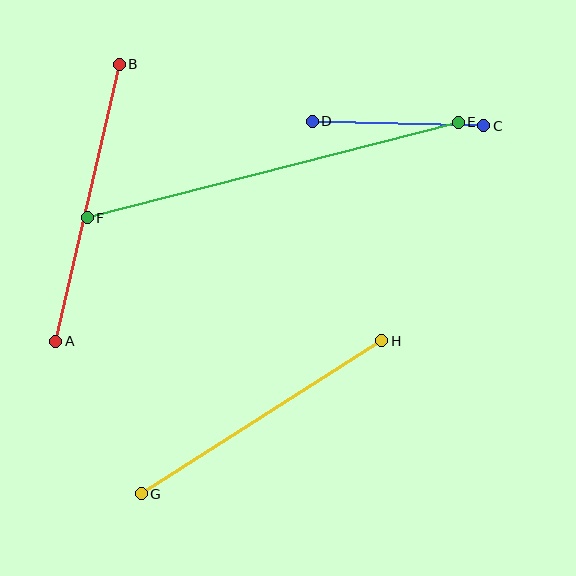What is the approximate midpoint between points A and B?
The midpoint is at approximately (88, 203) pixels.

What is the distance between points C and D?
The distance is approximately 172 pixels.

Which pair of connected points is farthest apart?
Points E and F are farthest apart.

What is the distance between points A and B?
The distance is approximately 285 pixels.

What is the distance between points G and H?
The distance is approximately 285 pixels.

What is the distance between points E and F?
The distance is approximately 383 pixels.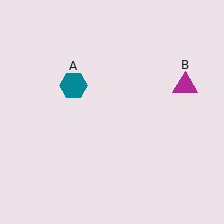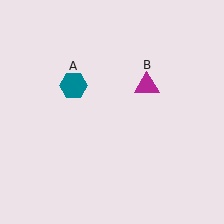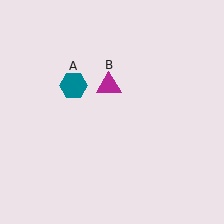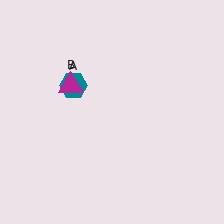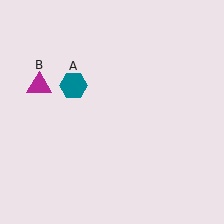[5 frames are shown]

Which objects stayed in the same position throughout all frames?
Teal hexagon (object A) remained stationary.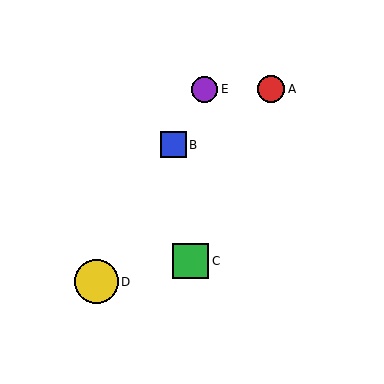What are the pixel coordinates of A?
Object A is at (271, 89).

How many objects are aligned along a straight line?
3 objects (B, D, E) are aligned along a straight line.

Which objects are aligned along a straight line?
Objects B, D, E are aligned along a straight line.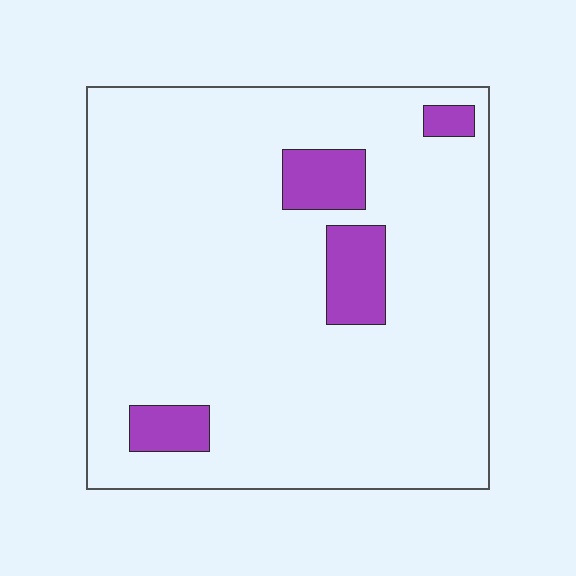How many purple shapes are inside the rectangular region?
4.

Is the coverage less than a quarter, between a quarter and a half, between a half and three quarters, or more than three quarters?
Less than a quarter.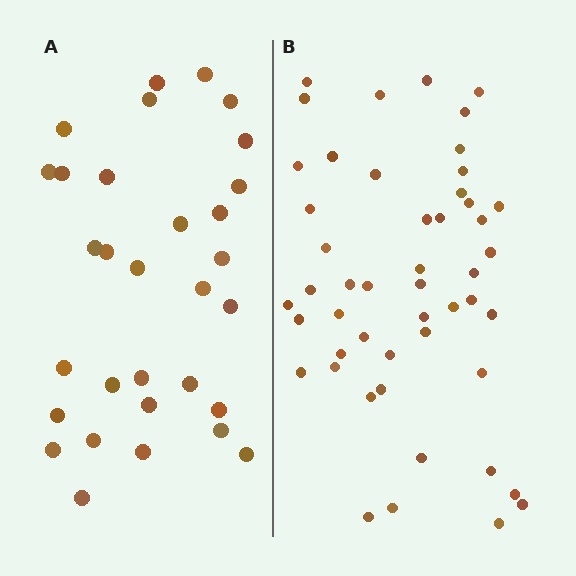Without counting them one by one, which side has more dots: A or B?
Region B (the right region) has more dots.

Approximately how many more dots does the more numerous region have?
Region B has approximately 20 more dots than region A.